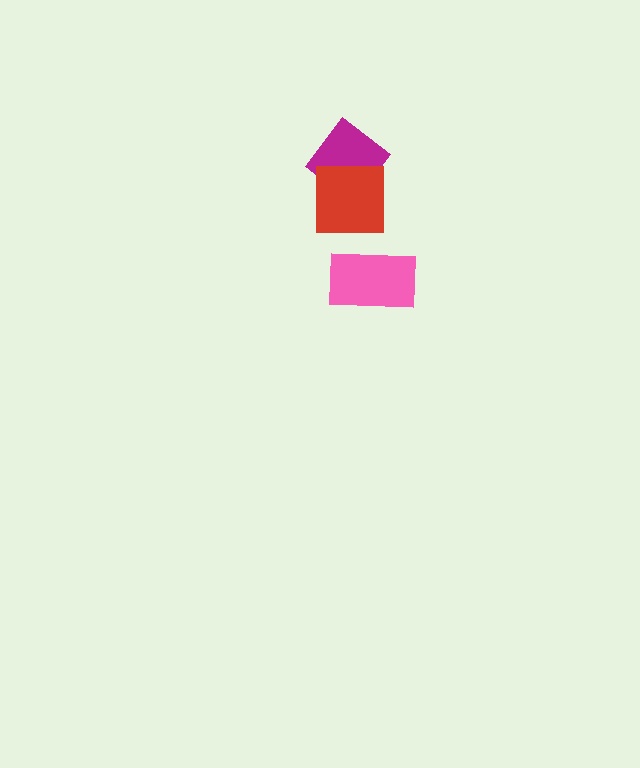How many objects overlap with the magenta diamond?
1 object overlaps with the magenta diamond.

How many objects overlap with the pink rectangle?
0 objects overlap with the pink rectangle.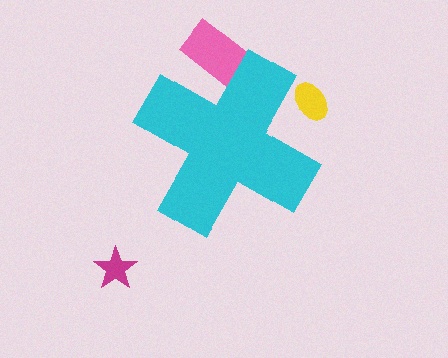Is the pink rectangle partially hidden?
Yes, the pink rectangle is partially hidden behind the cyan cross.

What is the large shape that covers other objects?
A cyan cross.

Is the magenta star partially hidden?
No, the magenta star is fully visible.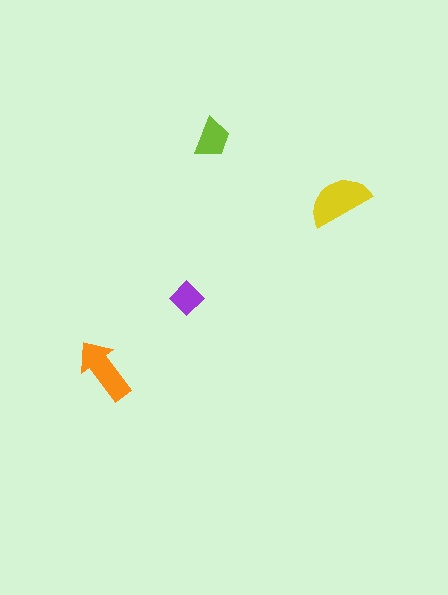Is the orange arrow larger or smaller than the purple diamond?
Larger.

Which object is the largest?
The yellow semicircle.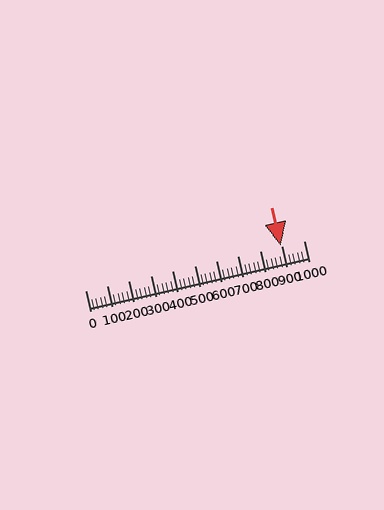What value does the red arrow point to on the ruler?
The red arrow points to approximately 896.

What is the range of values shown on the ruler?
The ruler shows values from 0 to 1000.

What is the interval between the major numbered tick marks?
The major tick marks are spaced 100 units apart.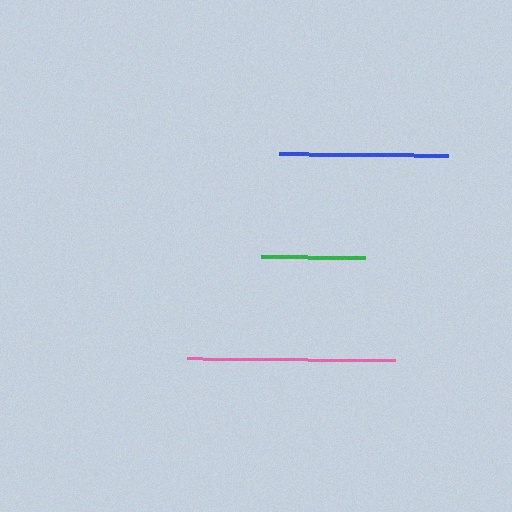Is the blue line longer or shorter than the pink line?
The pink line is longer than the blue line.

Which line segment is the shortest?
The green line is the shortest at approximately 103 pixels.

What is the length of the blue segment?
The blue segment is approximately 169 pixels long.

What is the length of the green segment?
The green segment is approximately 103 pixels long.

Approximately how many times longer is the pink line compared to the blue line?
The pink line is approximately 1.2 times the length of the blue line.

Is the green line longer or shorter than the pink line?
The pink line is longer than the green line.